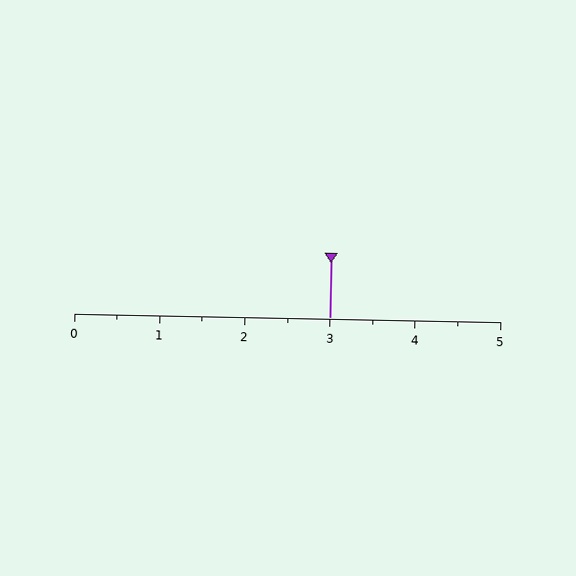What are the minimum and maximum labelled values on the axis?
The axis runs from 0 to 5.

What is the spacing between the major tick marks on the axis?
The major ticks are spaced 1 apart.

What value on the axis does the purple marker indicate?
The marker indicates approximately 3.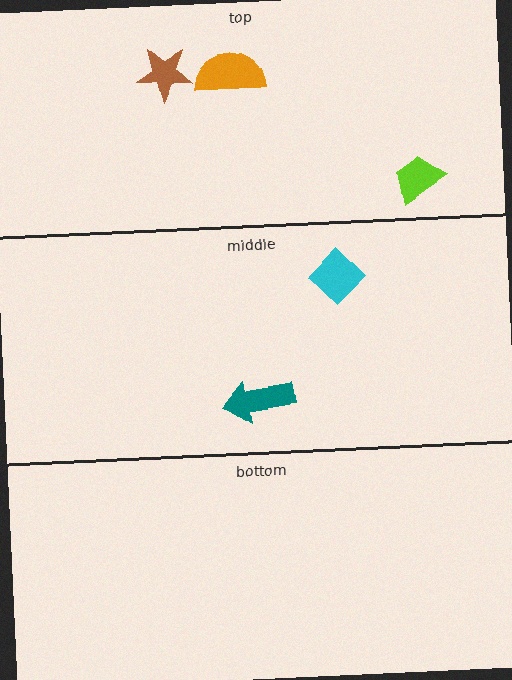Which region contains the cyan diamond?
The middle region.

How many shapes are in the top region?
3.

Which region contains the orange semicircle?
The top region.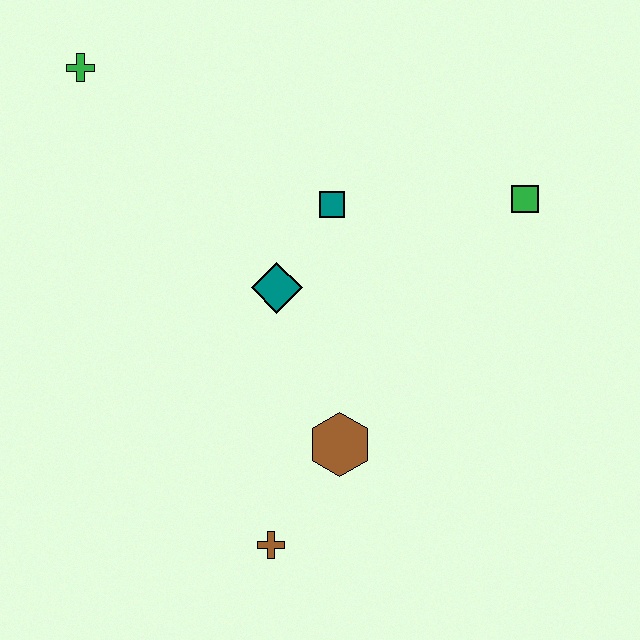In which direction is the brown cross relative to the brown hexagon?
The brown cross is below the brown hexagon.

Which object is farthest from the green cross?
The brown cross is farthest from the green cross.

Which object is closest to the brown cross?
The brown hexagon is closest to the brown cross.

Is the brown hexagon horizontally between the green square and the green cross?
Yes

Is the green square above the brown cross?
Yes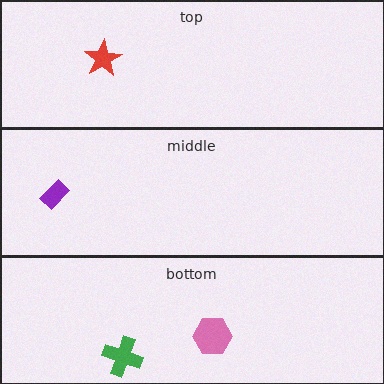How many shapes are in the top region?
1.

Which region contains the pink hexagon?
The bottom region.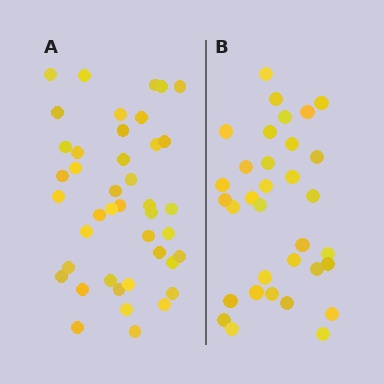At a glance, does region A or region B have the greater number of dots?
Region A (the left region) has more dots.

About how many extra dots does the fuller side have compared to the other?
Region A has roughly 8 or so more dots than region B.